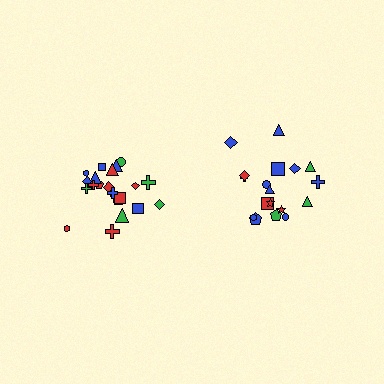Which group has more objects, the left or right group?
The left group.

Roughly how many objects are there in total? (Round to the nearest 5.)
Roughly 40 objects in total.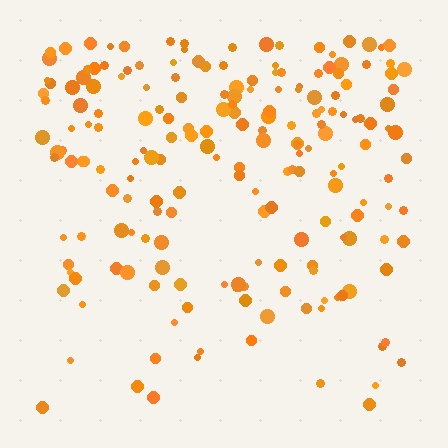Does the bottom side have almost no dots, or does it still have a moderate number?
Still a moderate number, just noticeably fewer than the top.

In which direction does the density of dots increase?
From bottom to top, with the top side densest.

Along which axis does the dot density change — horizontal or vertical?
Vertical.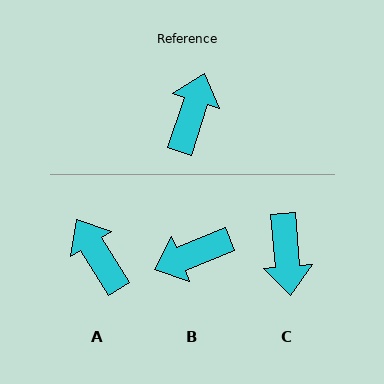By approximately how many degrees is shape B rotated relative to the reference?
Approximately 129 degrees counter-clockwise.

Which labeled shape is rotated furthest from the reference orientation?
C, about 157 degrees away.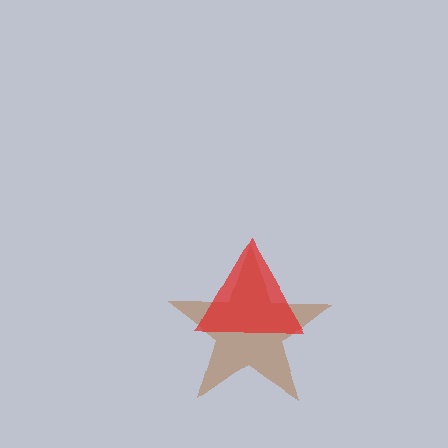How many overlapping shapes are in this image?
There are 2 overlapping shapes in the image.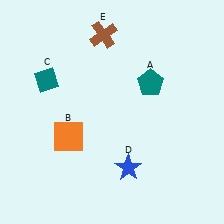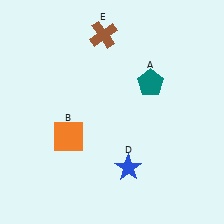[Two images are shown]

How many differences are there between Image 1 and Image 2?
There is 1 difference between the two images.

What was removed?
The teal diamond (C) was removed in Image 2.